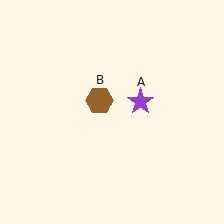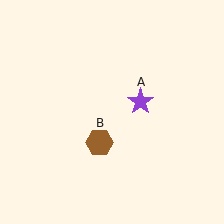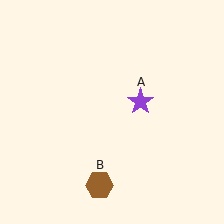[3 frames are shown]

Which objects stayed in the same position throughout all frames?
Purple star (object A) remained stationary.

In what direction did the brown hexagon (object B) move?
The brown hexagon (object B) moved down.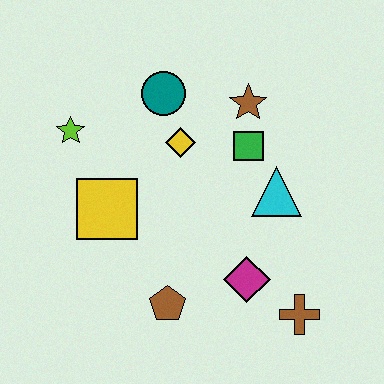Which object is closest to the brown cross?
The magenta diamond is closest to the brown cross.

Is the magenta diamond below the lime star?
Yes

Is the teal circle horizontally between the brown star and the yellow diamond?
No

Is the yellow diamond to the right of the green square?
No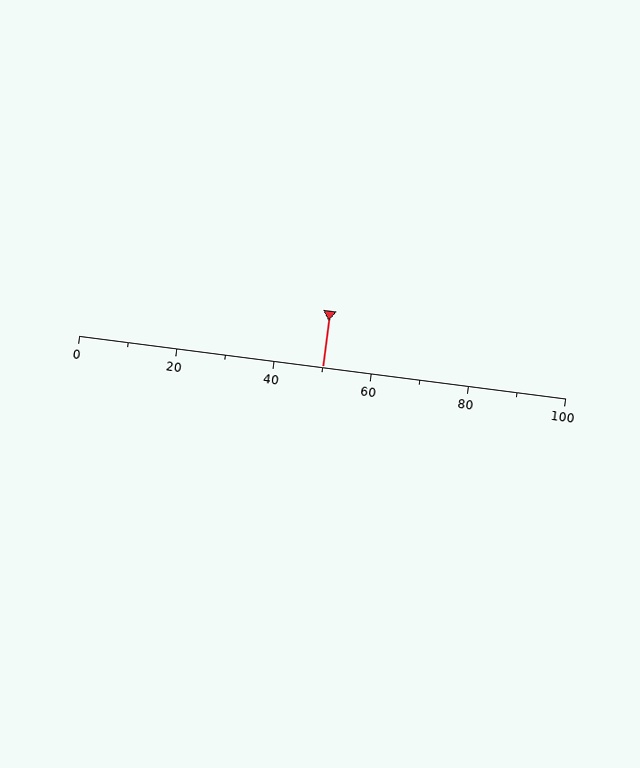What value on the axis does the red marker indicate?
The marker indicates approximately 50.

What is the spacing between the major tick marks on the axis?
The major ticks are spaced 20 apart.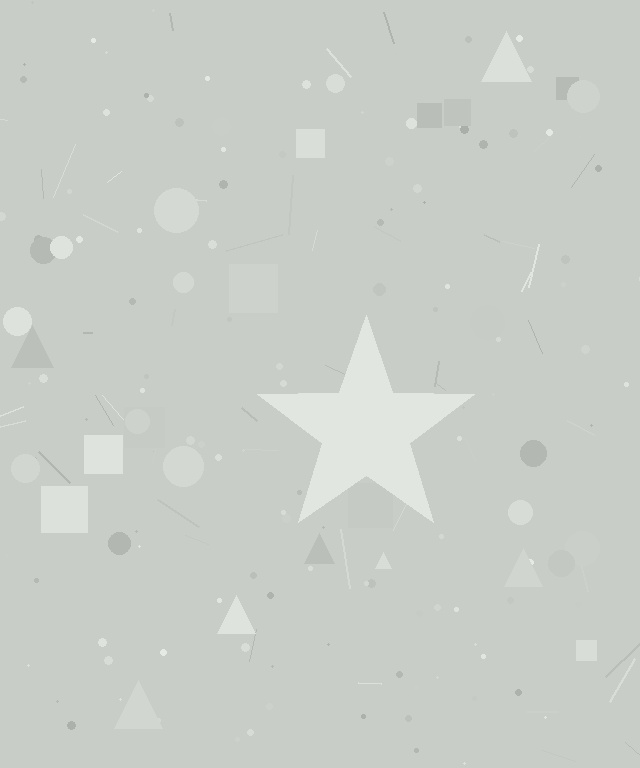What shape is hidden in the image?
A star is hidden in the image.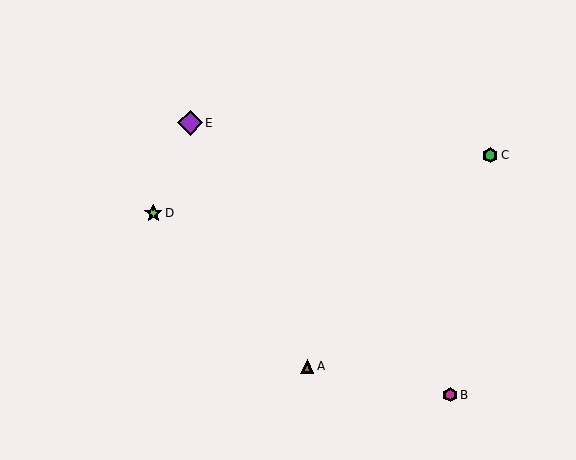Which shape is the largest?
The purple diamond (labeled E) is the largest.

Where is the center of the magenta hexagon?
The center of the magenta hexagon is at (450, 395).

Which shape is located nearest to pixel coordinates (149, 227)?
The lime star (labeled D) at (153, 213) is nearest to that location.